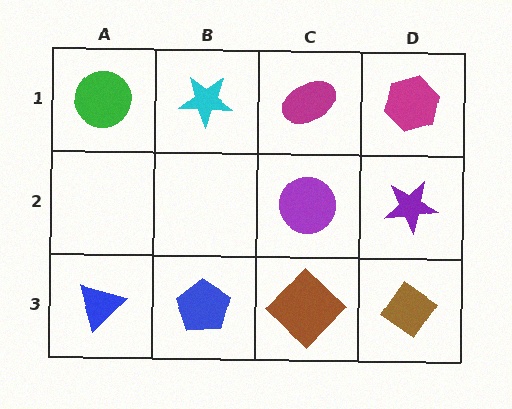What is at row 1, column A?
A green circle.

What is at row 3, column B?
A blue pentagon.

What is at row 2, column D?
A purple star.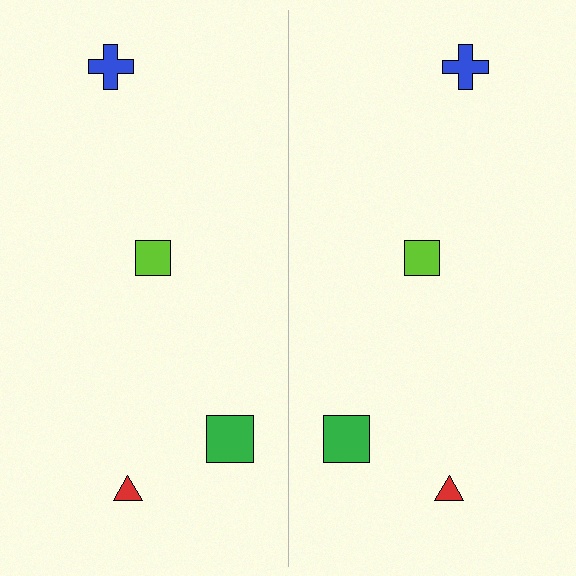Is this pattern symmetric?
Yes, this pattern has bilateral (reflection) symmetry.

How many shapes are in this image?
There are 8 shapes in this image.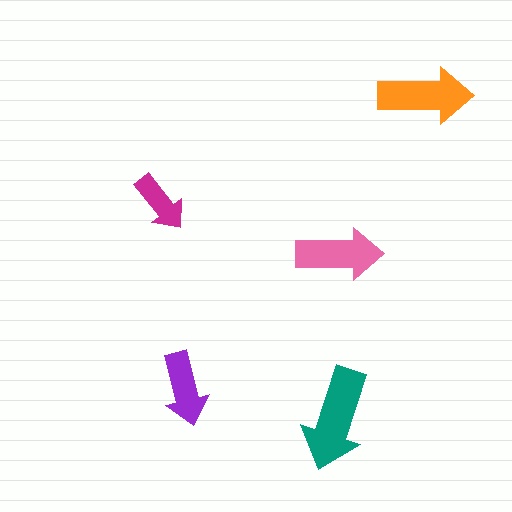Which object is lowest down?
The teal arrow is bottommost.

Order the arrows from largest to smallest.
the teal one, the orange one, the pink one, the purple one, the magenta one.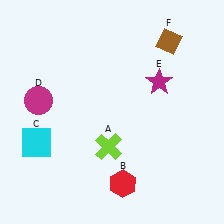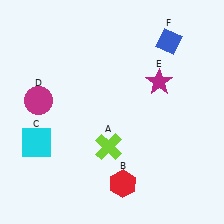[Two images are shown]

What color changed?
The diamond (F) changed from brown in Image 1 to blue in Image 2.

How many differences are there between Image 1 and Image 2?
There is 1 difference between the two images.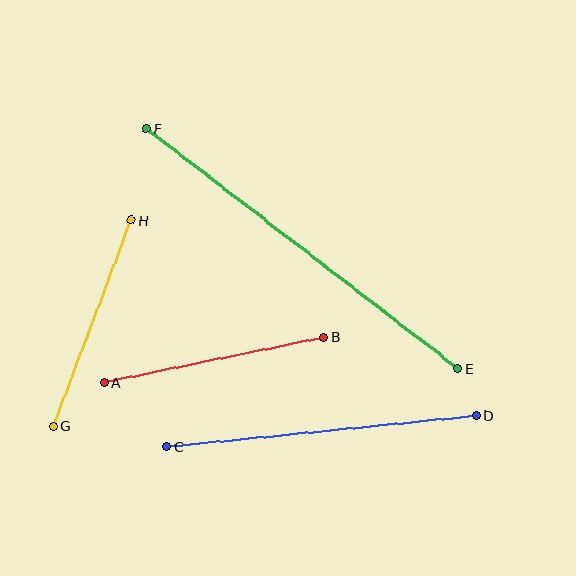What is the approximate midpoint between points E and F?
The midpoint is at approximately (302, 249) pixels.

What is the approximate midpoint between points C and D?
The midpoint is at approximately (322, 431) pixels.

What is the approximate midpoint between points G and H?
The midpoint is at approximately (92, 323) pixels.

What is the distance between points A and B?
The distance is approximately 224 pixels.